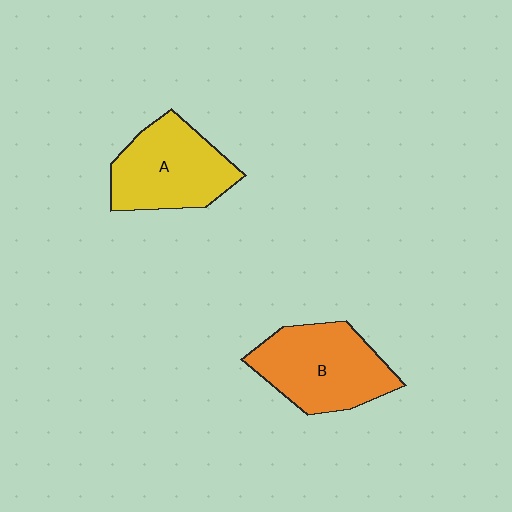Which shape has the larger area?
Shape B (orange).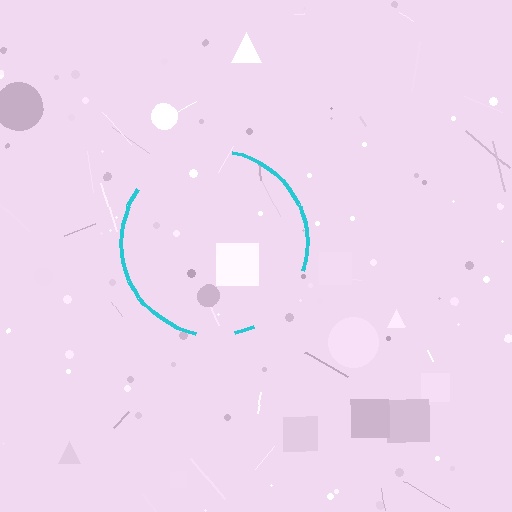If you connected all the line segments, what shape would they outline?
They would outline a circle.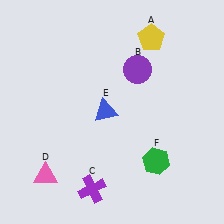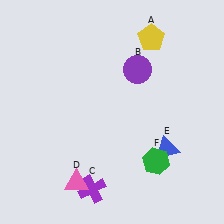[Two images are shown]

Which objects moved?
The objects that moved are: the pink triangle (D), the blue triangle (E).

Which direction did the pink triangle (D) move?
The pink triangle (D) moved right.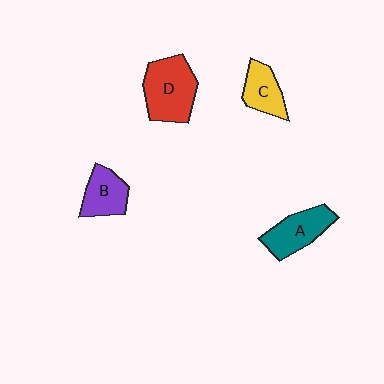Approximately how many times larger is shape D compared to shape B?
Approximately 1.5 times.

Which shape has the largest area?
Shape D (red).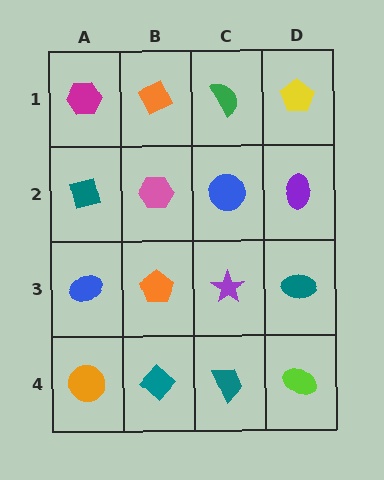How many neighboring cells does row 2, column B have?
4.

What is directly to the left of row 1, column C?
An orange diamond.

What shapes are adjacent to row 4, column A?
A blue ellipse (row 3, column A), a teal diamond (row 4, column B).